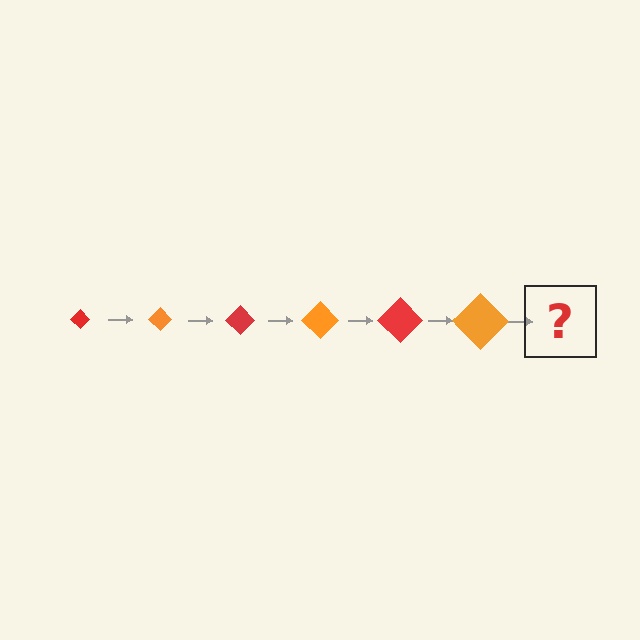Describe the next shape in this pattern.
It should be a red diamond, larger than the previous one.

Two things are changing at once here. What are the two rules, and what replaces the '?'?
The two rules are that the diamond grows larger each step and the color cycles through red and orange. The '?' should be a red diamond, larger than the previous one.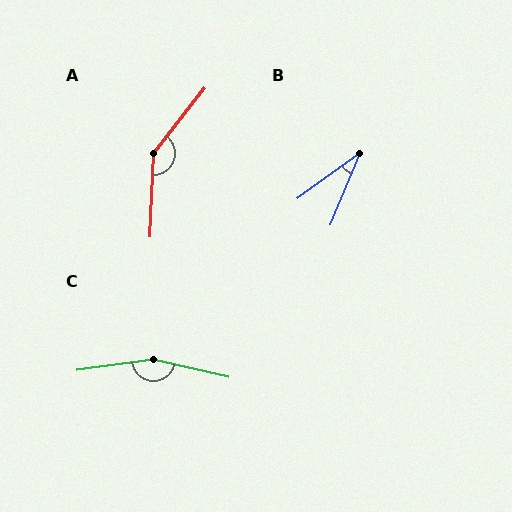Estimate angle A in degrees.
Approximately 144 degrees.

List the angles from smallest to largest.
B (32°), A (144°), C (159°).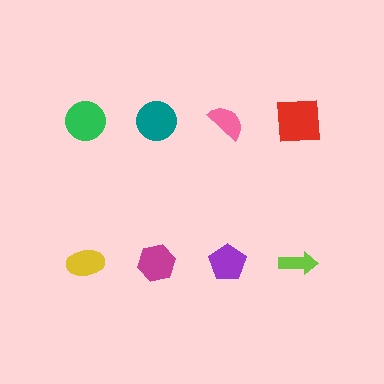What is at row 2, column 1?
A yellow ellipse.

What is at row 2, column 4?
A lime arrow.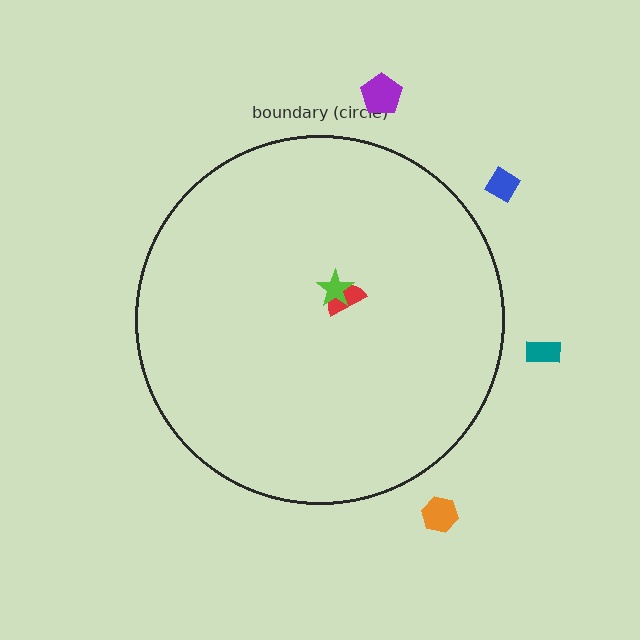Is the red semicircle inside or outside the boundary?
Inside.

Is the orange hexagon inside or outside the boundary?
Outside.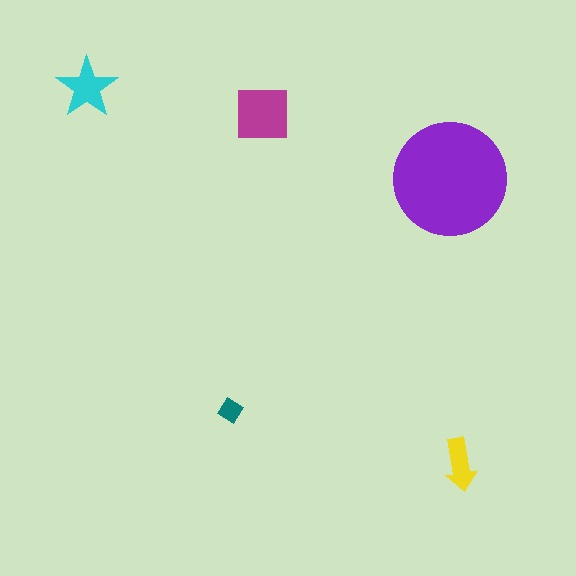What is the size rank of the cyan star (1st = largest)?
3rd.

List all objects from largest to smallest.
The purple circle, the magenta square, the cyan star, the yellow arrow, the teal diamond.